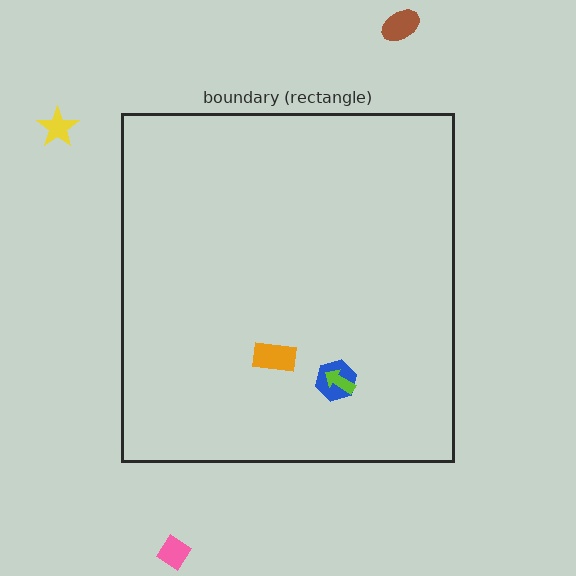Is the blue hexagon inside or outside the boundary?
Inside.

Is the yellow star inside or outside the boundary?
Outside.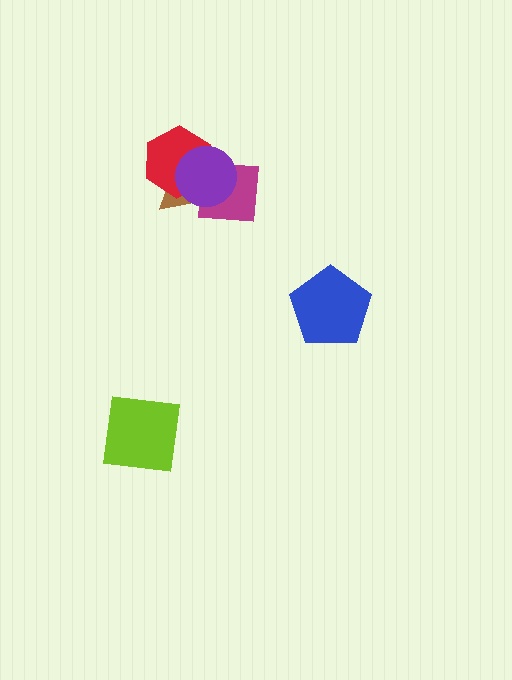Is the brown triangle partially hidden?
Yes, it is partially covered by another shape.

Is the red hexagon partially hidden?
Yes, it is partially covered by another shape.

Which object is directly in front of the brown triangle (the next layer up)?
The red hexagon is directly in front of the brown triangle.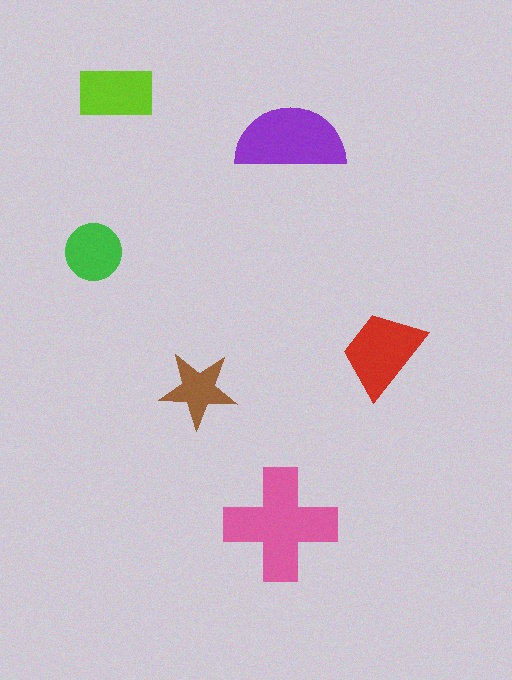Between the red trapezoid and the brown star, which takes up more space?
The red trapezoid.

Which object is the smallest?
The brown star.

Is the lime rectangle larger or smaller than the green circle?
Larger.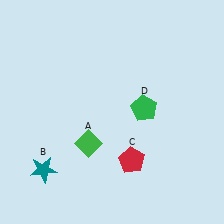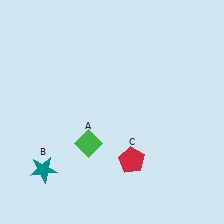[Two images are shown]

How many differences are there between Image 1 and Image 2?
There is 1 difference between the two images.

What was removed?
The green pentagon (D) was removed in Image 2.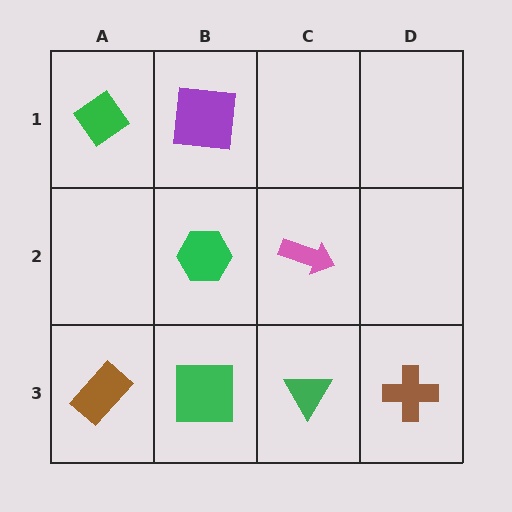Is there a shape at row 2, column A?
No, that cell is empty.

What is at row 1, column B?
A purple square.